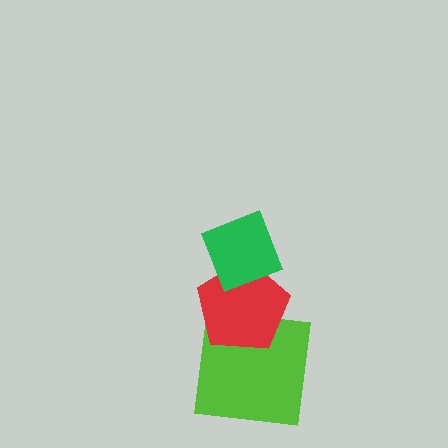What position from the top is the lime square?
The lime square is 3rd from the top.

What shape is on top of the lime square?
The red pentagon is on top of the lime square.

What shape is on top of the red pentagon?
The green diamond is on top of the red pentagon.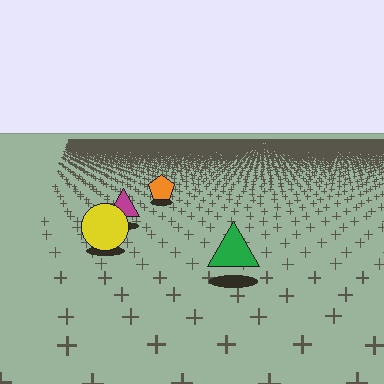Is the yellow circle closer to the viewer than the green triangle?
No. The green triangle is closer — you can tell from the texture gradient: the ground texture is coarser near it.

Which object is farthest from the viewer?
The orange pentagon is farthest from the viewer. It appears smaller and the ground texture around it is denser.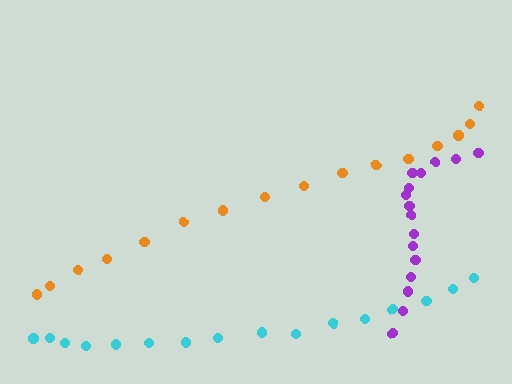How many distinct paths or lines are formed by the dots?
There are 3 distinct paths.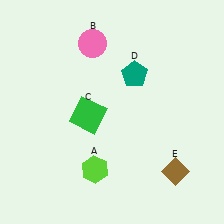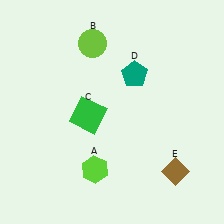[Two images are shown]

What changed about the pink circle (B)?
In Image 1, B is pink. In Image 2, it changed to lime.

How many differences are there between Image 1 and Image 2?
There is 1 difference between the two images.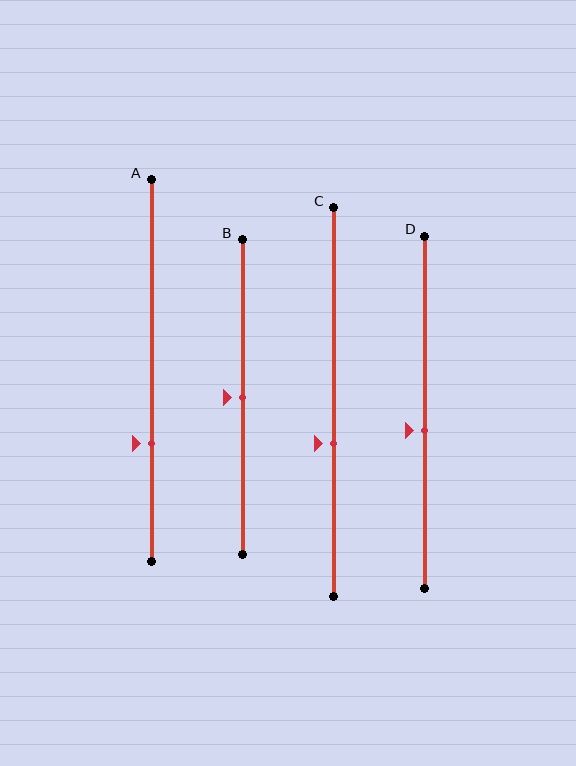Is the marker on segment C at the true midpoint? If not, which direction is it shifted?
No, the marker on segment C is shifted downward by about 11% of the segment length.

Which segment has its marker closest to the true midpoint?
Segment B has its marker closest to the true midpoint.